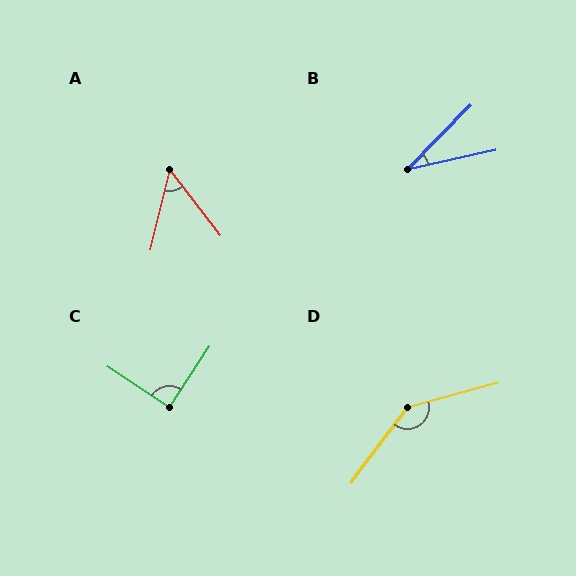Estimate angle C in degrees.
Approximately 90 degrees.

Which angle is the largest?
D, at approximately 142 degrees.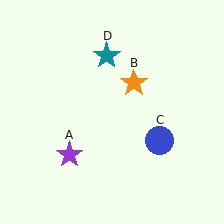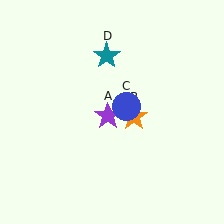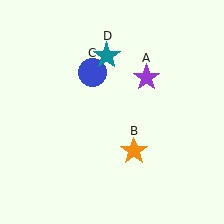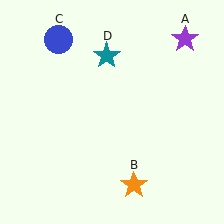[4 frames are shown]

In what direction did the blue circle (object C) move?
The blue circle (object C) moved up and to the left.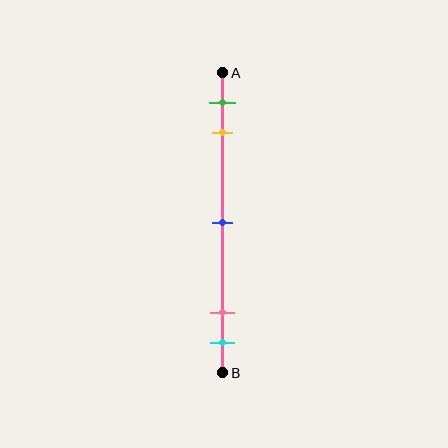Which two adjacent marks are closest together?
The pink and cyan marks are the closest adjacent pair.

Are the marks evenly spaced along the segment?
No, the marks are not evenly spaced.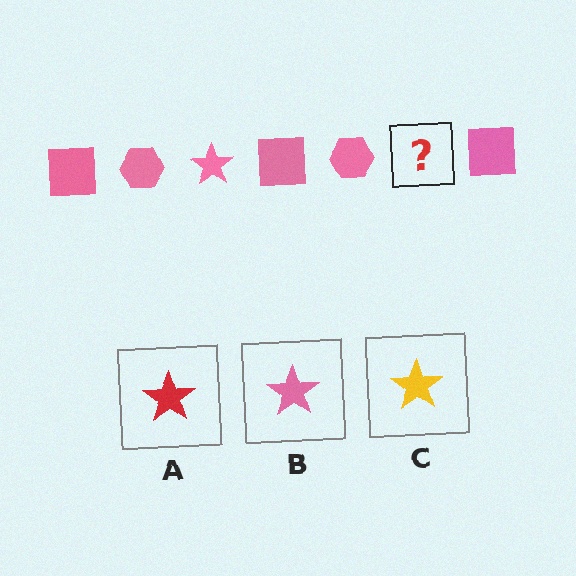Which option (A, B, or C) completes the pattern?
B.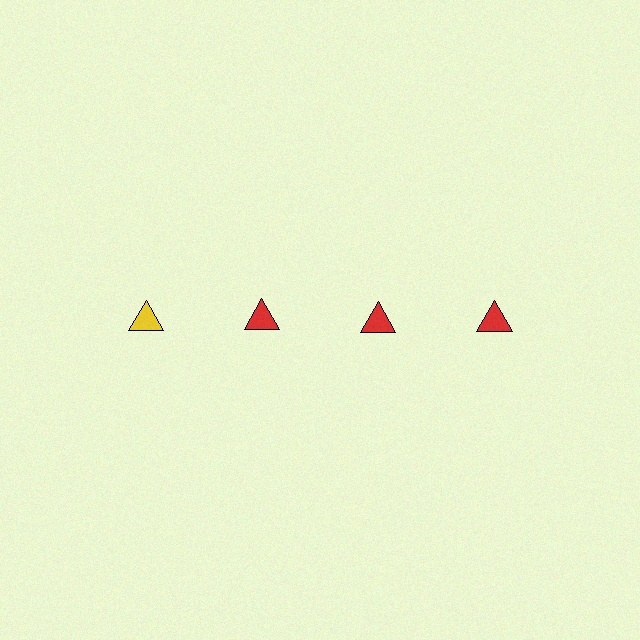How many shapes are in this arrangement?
There are 4 shapes arranged in a grid pattern.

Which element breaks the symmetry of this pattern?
The yellow triangle in the top row, leftmost column breaks the symmetry. All other shapes are red triangles.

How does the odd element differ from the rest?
It has a different color: yellow instead of red.